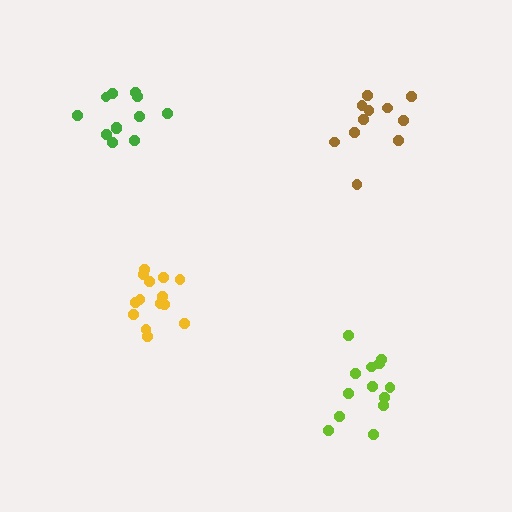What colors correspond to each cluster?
The clusters are colored: green, yellow, lime, brown.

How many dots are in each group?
Group 1: 12 dots, Group 2: 14 dots, Group 3: 13 dots, Group 4: 11 dots (50 total).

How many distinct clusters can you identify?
There are 4 distinct clusters.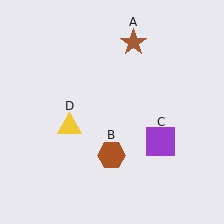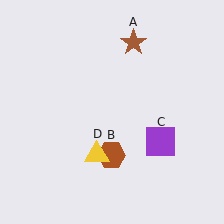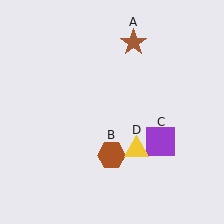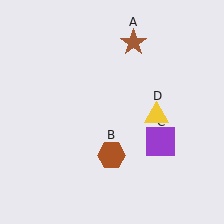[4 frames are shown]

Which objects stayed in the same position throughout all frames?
Brown star (object A) and brown hexagon (object B) and purple square (object C) remained stationary.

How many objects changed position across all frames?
1 object changed position: yellow triangle (object D).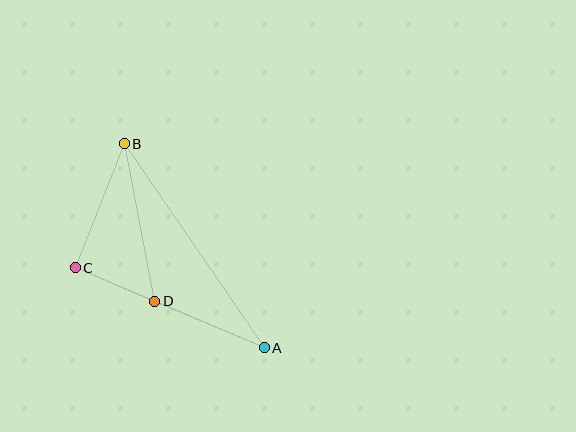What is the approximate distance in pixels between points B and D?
The distance between B and D is approximately 160 pixels.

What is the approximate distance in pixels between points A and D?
The distance between A and D is approximately 119 pixels.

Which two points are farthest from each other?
Points A and B are farthest from each other.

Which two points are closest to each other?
Points C and D are closest to each other.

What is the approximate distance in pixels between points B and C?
The distance between B and C is approximately 134 pixels.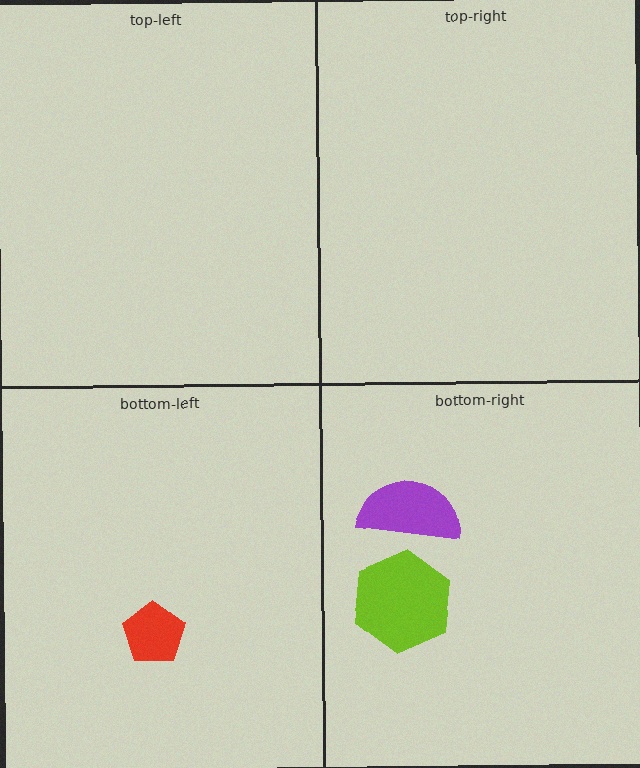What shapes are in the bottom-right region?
The purple semicircle, the lime hexagon.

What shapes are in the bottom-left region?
The red pentagon.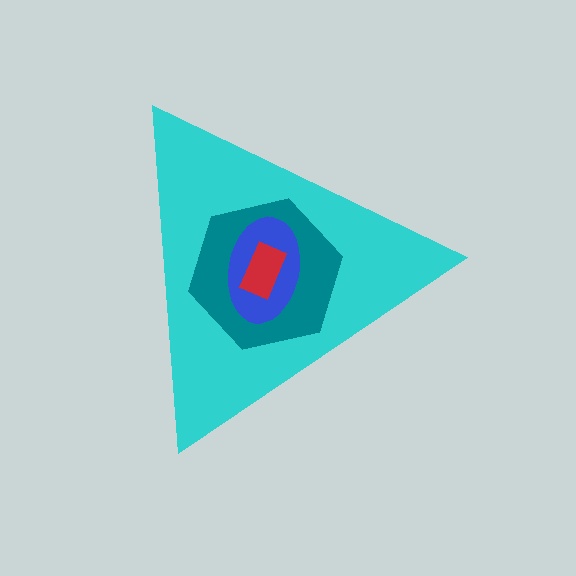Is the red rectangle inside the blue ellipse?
Yes.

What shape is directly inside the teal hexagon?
The blue ellipse.